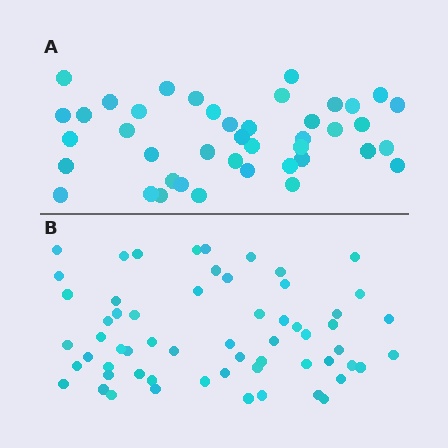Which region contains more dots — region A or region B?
Region B (the bottom region) has more dots.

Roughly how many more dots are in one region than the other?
Region B has approximately 20 more dots than region A.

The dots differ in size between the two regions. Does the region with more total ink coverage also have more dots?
No. Region A has more total ink coverage because its dots are larger, but region B actually contains more individual dots. Total area can be misleading — the number of items is what matters here.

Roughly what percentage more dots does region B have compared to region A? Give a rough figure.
About 45% more.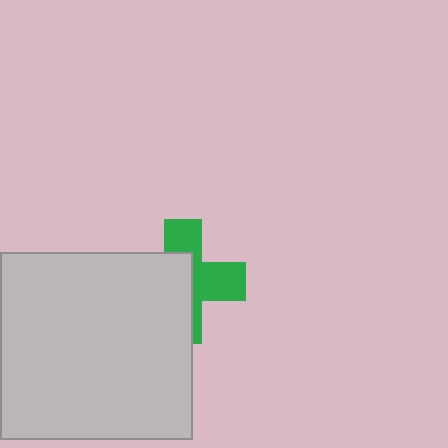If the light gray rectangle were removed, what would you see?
You would see the complete green cross.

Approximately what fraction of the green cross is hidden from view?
Roughly 55% of the green cross is hidden behind the light gray rectangle.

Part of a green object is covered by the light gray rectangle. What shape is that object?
It is a cross.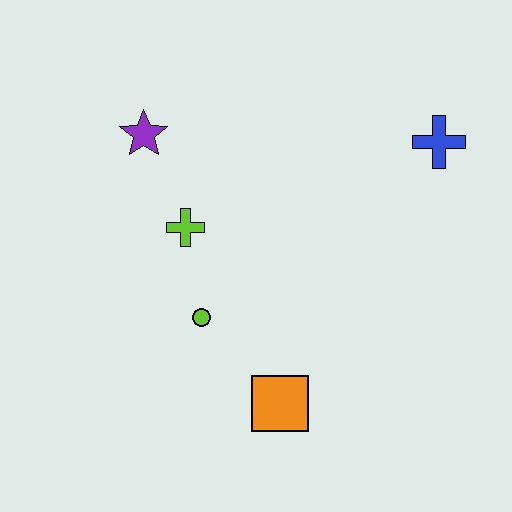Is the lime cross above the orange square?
Yes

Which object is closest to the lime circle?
The lime cross is closest to the lime circle.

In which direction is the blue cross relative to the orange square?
The blue cross is above the orange square.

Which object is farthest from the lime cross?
The blue cross is farthest from the lime cross.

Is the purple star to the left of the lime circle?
Yes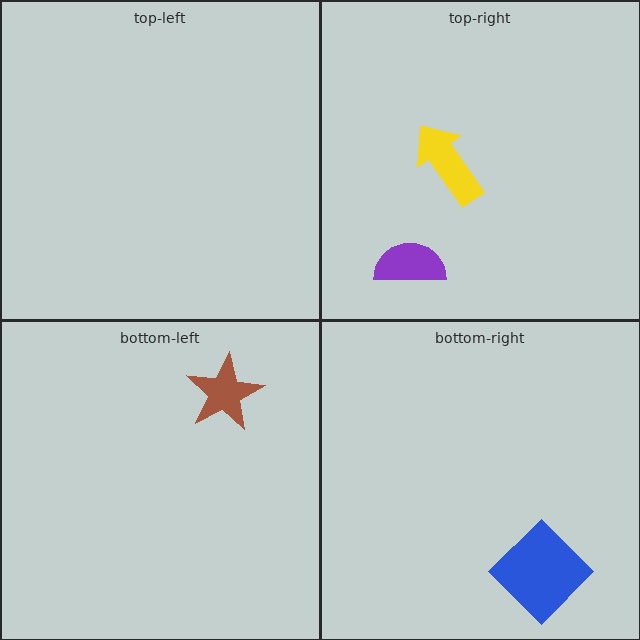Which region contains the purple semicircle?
The top-right region.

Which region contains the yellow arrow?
The top-right region.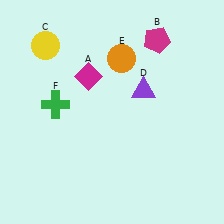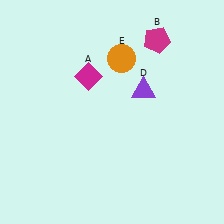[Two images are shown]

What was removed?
The green cross (F), the yellow circle (C) were removed in Image 2.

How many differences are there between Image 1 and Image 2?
There are 2 differences between the two images.